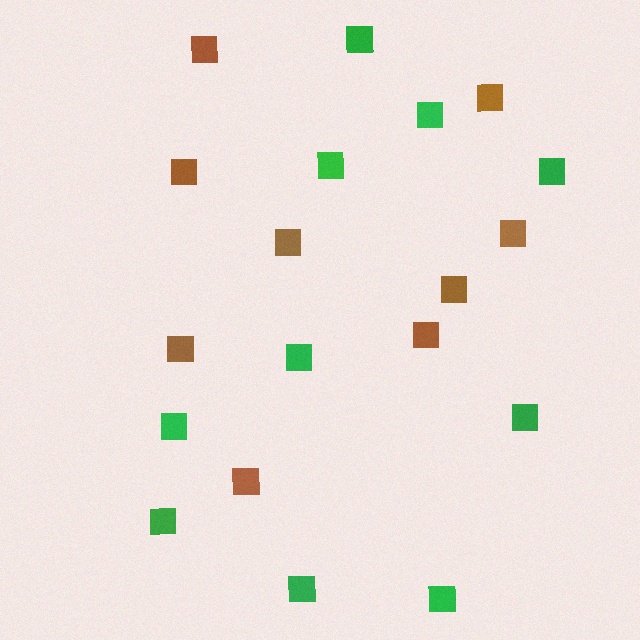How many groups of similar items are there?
There are 2 groups: one group of brown squares (9) and one group of green squares (10).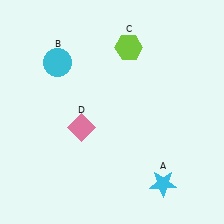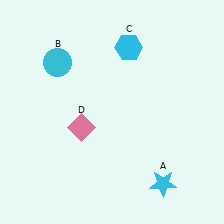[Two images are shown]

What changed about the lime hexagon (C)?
In Image 1, C is lime. In Image 2, it changed to cyan.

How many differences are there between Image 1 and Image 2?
There is 1 difference between the two images.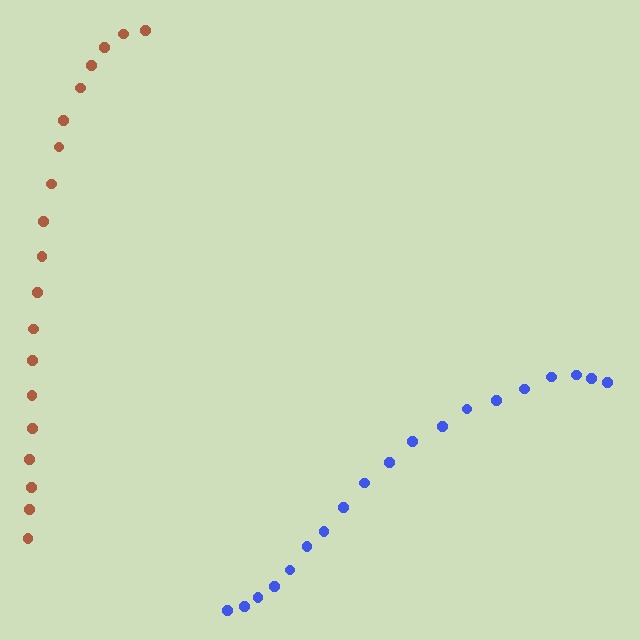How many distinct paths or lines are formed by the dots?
There are 2 distinct paths.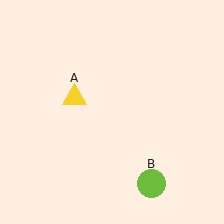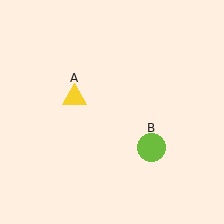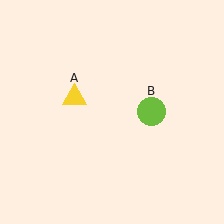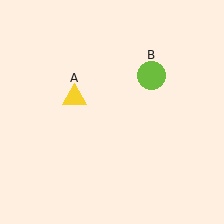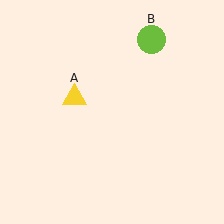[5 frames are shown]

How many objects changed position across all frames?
1 object changed position: lime circle (object B).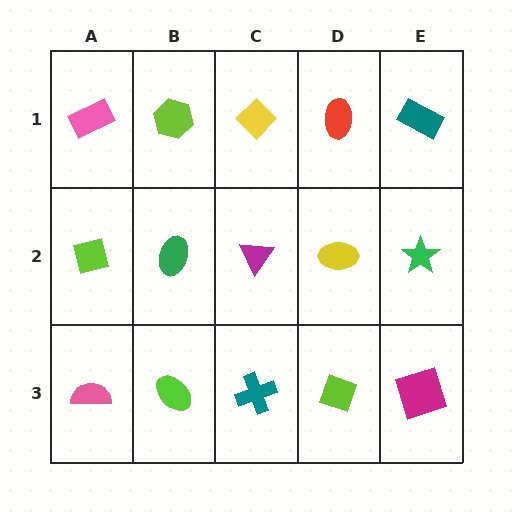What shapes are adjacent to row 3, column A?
A lime square (row 2, column A), a lime ellipse (row 3, column B).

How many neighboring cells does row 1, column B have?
3.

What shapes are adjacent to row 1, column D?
A yellow ellipse (row 2, column D), a yellow diamond (row 1, column C), a teal rectangle (row 1, column E).